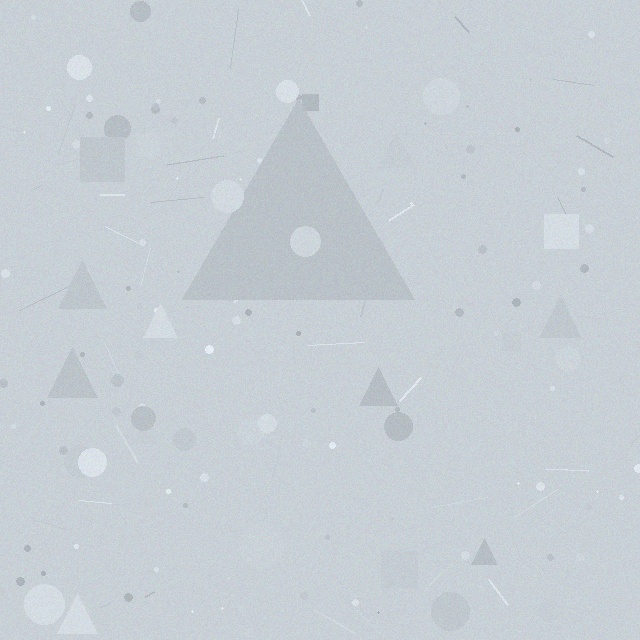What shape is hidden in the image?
A triangle is hidden in the image.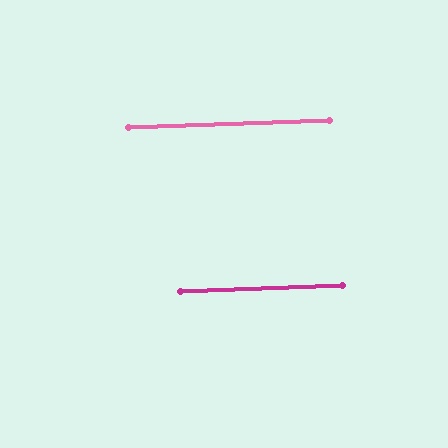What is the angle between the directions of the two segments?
Approximately 0 degrees.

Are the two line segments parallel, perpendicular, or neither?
Parallel — their directions differ by only 0.2°.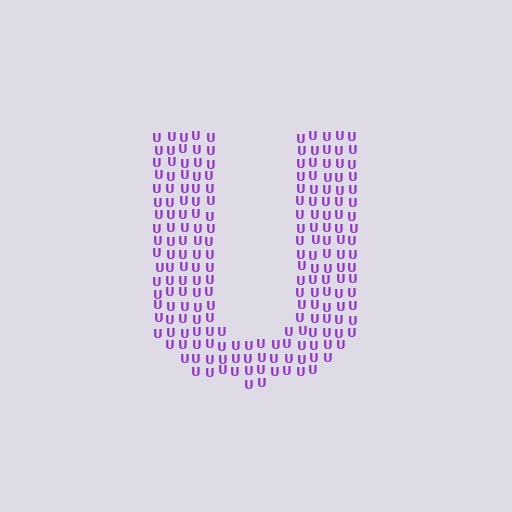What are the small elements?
The small elements are letter U's.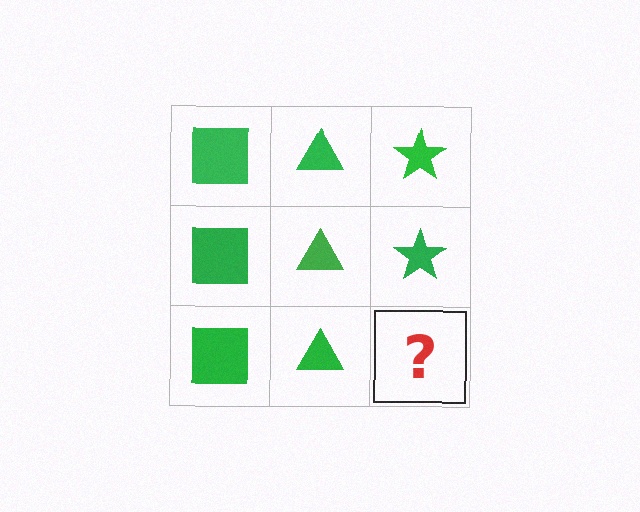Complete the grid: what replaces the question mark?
The question mark should be replaced with a green star.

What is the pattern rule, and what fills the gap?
The rule is that each column has a consistent shape. The gap should be filled with a green star.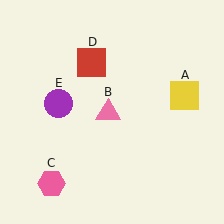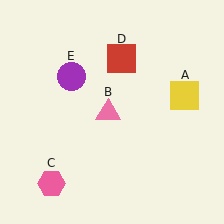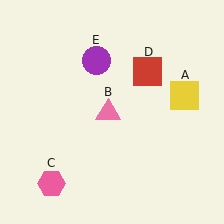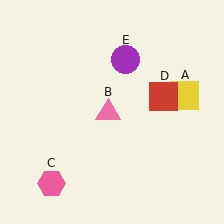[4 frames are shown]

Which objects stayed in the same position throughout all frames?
Yellow square (object A) and pink triangle (object B) and pink hexagon (object C) remained stationary.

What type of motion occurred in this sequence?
The red square (object D), purple circle (object E) rotated clockwise around the center of the scene.